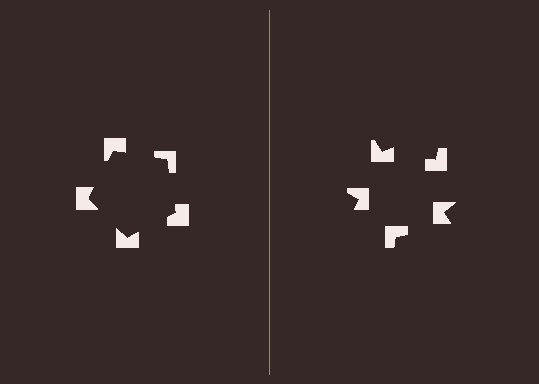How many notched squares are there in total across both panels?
10 — 5 on each side.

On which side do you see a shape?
An illusory pentagon appears on the left side. On the right side the wedge cuts are rotated, so no coherent shape forms.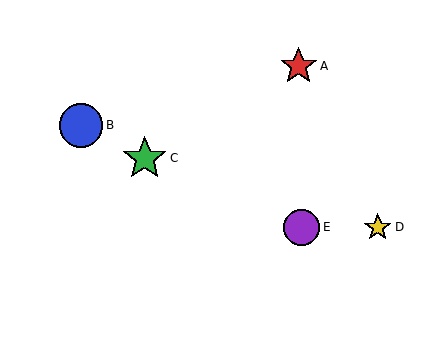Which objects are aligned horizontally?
Objects D, E are aligned horizontally.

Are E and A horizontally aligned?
No, E is at y≈227 and A is at y≈66.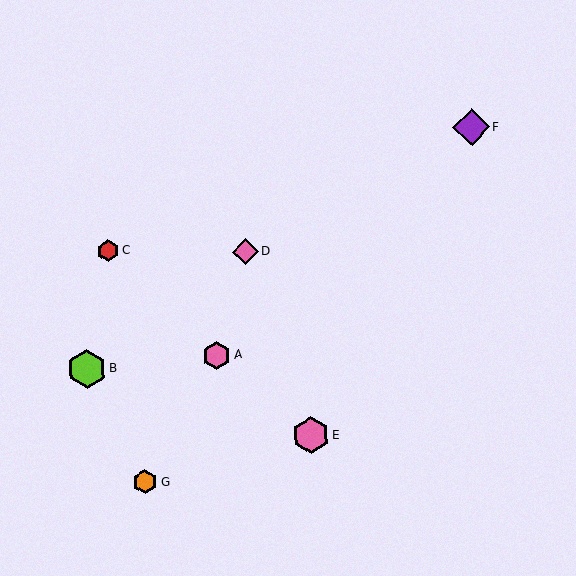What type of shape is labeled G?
Shape G is an orange hexagon.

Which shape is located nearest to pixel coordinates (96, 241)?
The red hexagon (labeled C) at (108, 251) is nearest to that location.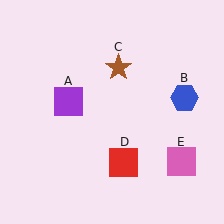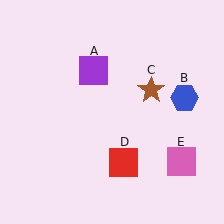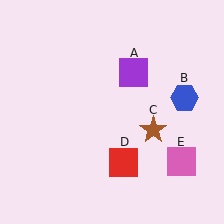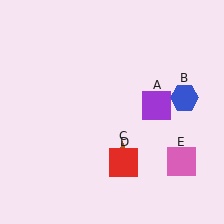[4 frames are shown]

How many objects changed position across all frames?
2 objects changed position: purple square (object A), brown star (object C).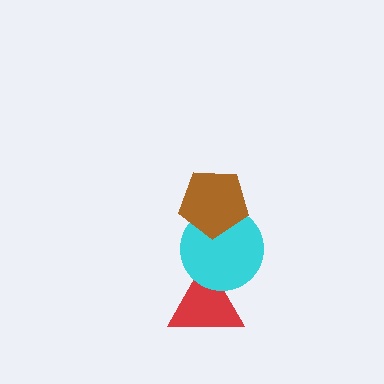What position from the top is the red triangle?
The red triangle is 3rd from the top.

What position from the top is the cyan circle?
The cyan circle is 2nd from the top.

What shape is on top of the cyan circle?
The brown pentagon is on top of the cyan circle.